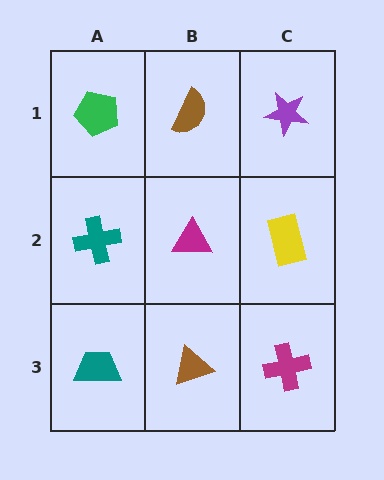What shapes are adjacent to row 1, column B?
A magenta triangle (row 2, column B), a green pentagon (row 1, column A), a purple star (row 1, column C).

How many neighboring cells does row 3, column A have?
2.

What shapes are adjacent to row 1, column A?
A teal cross (row 2, column A), a brown semicircle (row 1, column B).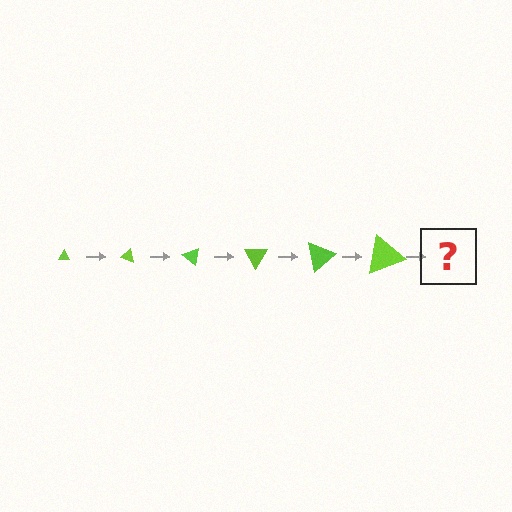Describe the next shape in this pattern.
It should be a triangle, larger than the previous one and rotated 120 degrees from the start.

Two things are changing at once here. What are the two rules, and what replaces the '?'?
The two rules are that the triangle grows larger each step and it rotates 20 degrees each step. The '?' should be a triangle, larger than the previous one and rotated 120 degrees from the start.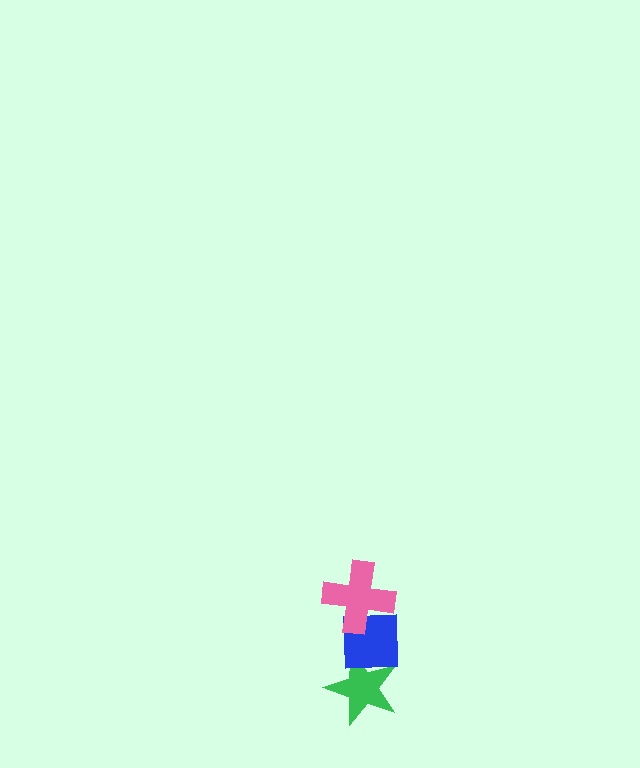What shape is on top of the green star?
The blue square is on top of the green star.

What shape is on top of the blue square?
The pink cross is on top of the blue square.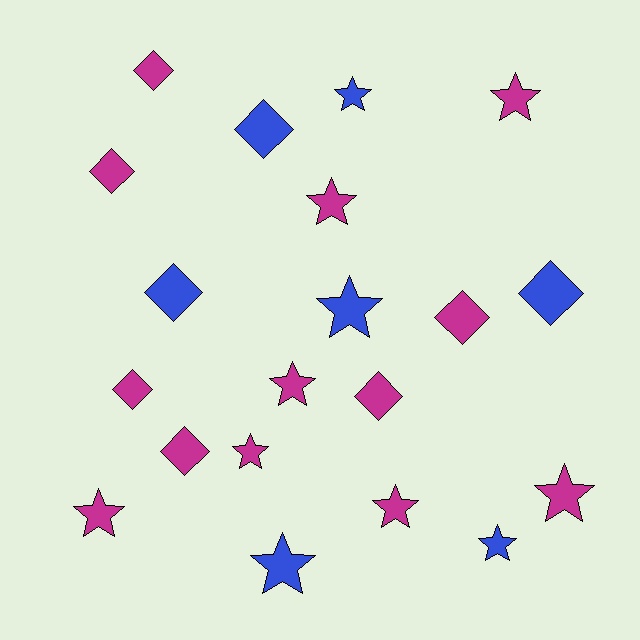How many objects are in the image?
There are 20 objects.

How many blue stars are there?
There are 4 blue stars.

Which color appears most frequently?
Magenta, with 13 objects.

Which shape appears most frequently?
Star, with 11 objects.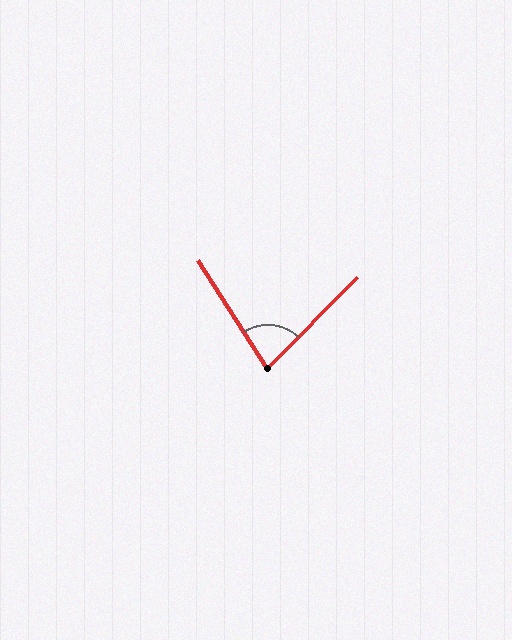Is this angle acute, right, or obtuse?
It is acute.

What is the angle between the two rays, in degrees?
Approximately 77 degrees.